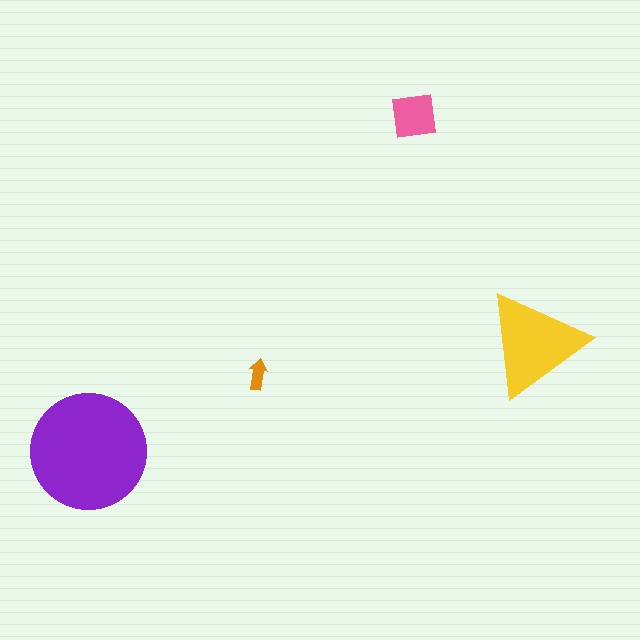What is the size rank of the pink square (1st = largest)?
3rd.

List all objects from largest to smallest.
The purple circle, the yellow triangle, the pink square, the orange arrow.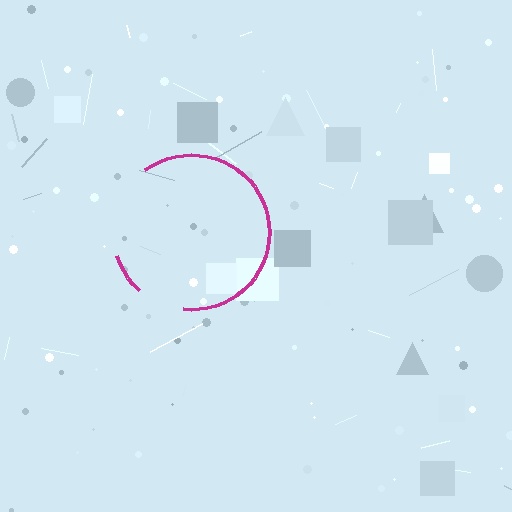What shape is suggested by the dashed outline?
The dashed outline suggests a circle.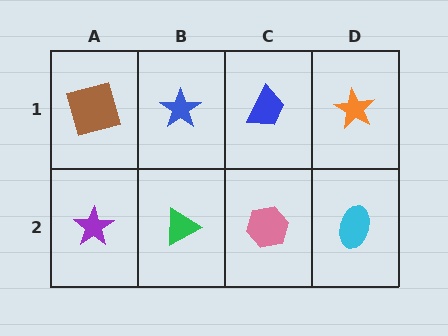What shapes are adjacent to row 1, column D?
A cyan ellipse (row 2, column D), a blue trapezoid (row 1, column C).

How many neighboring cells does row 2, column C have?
3.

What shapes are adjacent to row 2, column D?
An orange star (row 1, column D), a pink hexagon (row 2, column C).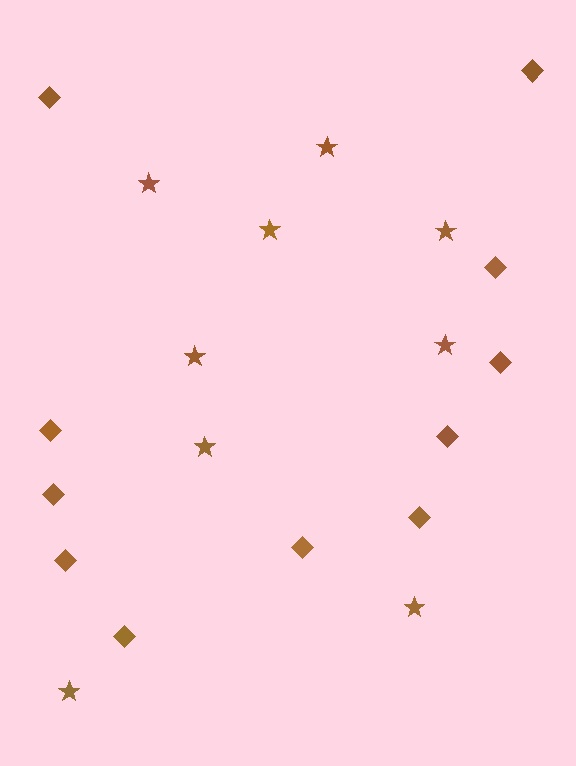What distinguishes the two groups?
There are 2 groups: one group of stars (9) and one group of diamonds (11).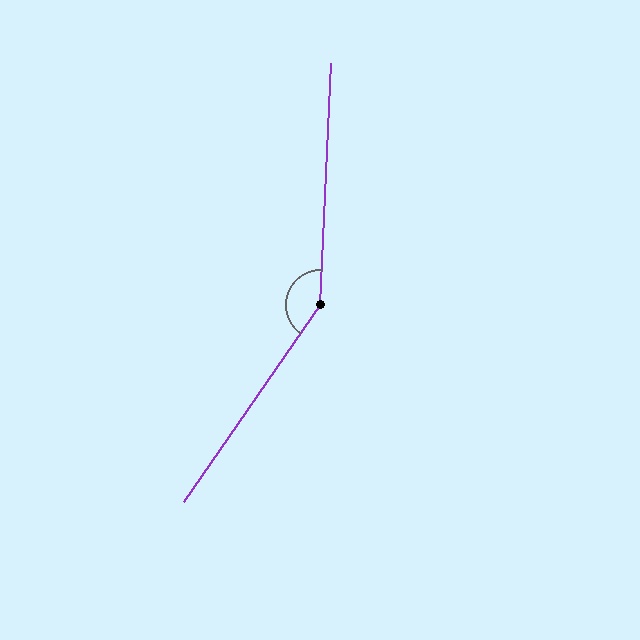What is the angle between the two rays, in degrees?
Approximately 148 degrees.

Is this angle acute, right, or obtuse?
It is obtuse.